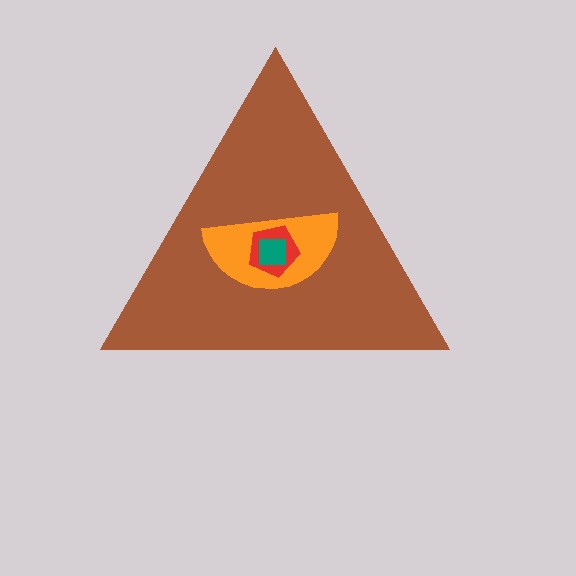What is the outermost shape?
The brown triangle.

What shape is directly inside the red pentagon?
The teal square.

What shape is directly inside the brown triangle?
The orange semicircle.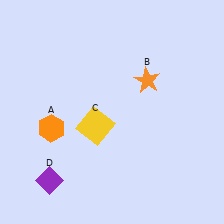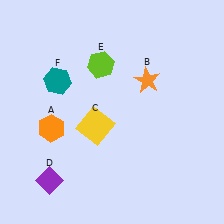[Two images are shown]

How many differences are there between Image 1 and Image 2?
There are 2 differences between the two images.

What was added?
A lime hexagon (E), a teal hexagon (F) were added in Image 2.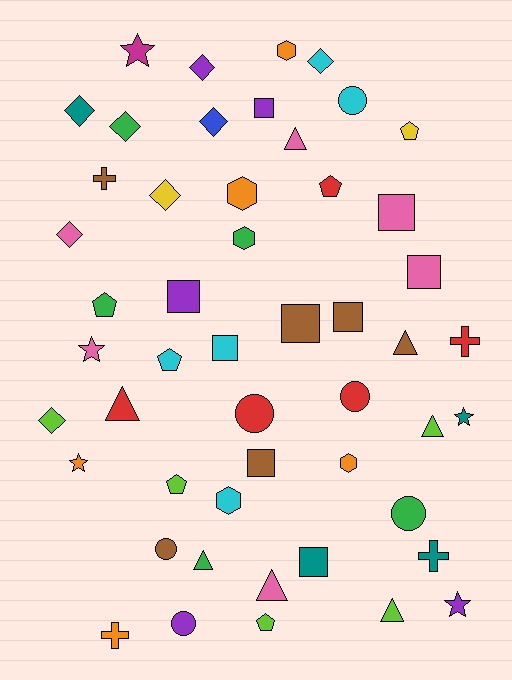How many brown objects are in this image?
There are 6 brown objects.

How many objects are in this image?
There are 50 objects.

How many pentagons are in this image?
There are 6 pentagons.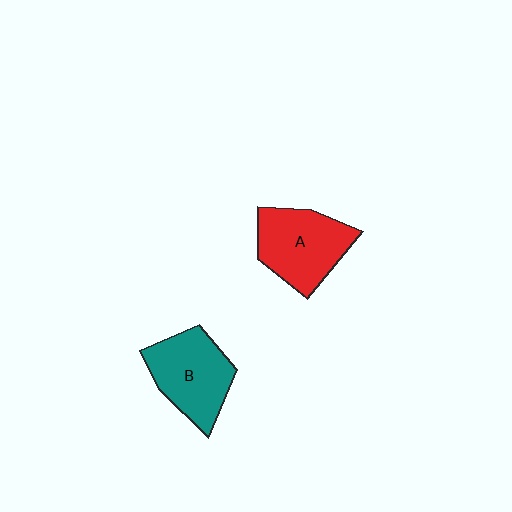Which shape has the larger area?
Shape A (red).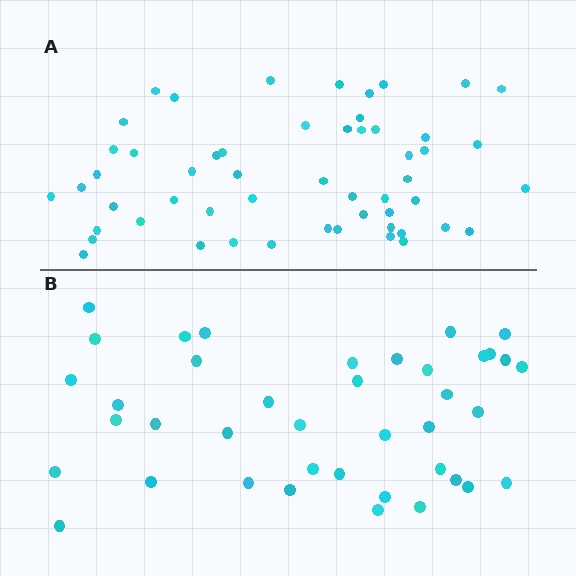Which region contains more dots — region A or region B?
Region A (the top region) has more dots.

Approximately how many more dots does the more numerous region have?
Region A has approximately 15 more dots than region B.